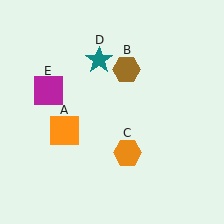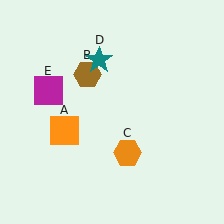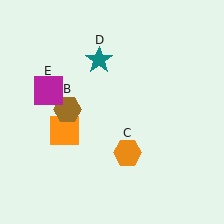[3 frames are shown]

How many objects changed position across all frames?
1 object changed position: brown hexagon (object B).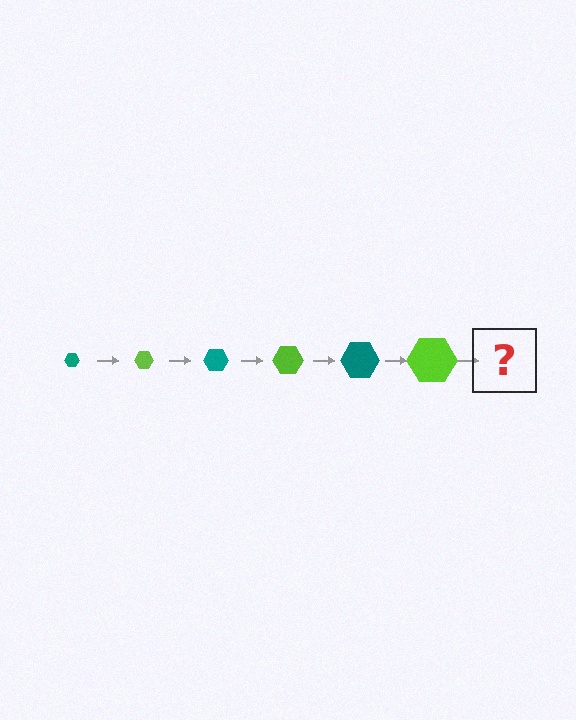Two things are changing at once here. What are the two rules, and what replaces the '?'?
The two rules are that the hexagon grows larger each step and the color cycles through teal and lime. The '?' should be a teal hexagon, larger than the previous one.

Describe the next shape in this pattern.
It should be a teal hexagon, larger than the previous one.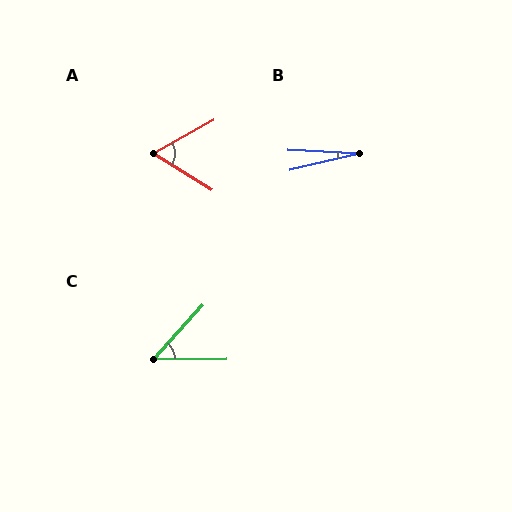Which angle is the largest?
A, at approximately 61 degrees.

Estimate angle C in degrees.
Approximately 48 degrees.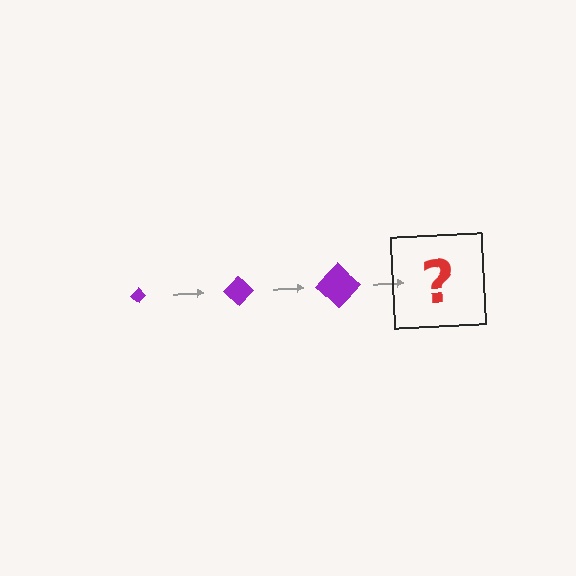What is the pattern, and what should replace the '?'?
The pattern is that the diamond gets progressively larger each step. The '?' should be a purple diamond, larger than the previous one.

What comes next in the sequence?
The next element should be a purple diamond, larger than the previous one.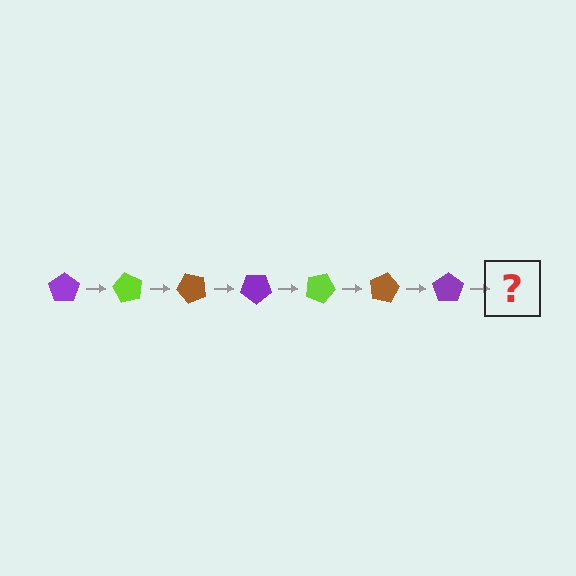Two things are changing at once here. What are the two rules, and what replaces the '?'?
The two rules are that it rotates 60 degrees each step and the color cycles through purple, lime, and brown. The '?' should be a lime pentagon, rotated 420 degrees from the start.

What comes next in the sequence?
The next element should be a lime pentagon, rotated 420 degrees from the start.